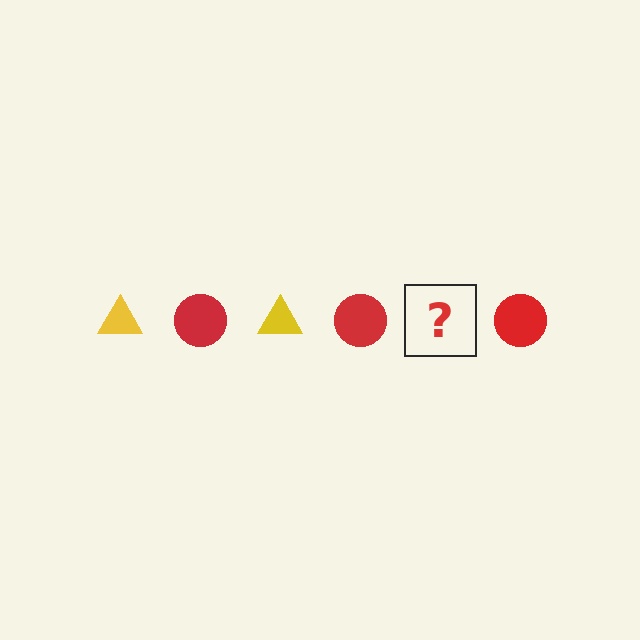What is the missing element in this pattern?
The missing element is a yellow triangle.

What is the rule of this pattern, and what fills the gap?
The rule is that the pattern alternates between yellow triangle and red circle. The gap should be filled with a yellow triangle.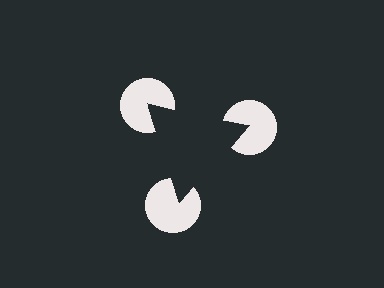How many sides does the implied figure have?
3 sides.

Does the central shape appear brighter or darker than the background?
It typically appears slightly darker than the background, even though no actual brightness change is drawn.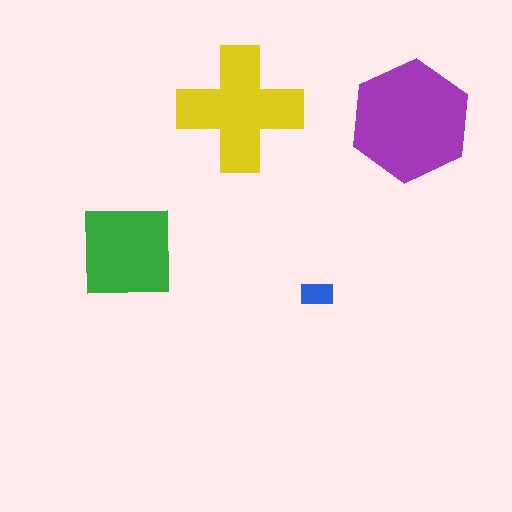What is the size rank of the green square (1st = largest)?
3rd.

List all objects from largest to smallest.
The purple hexagon, the yellow cross, the green square, the blue rectangle.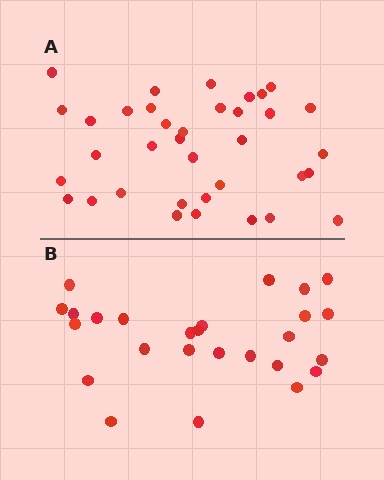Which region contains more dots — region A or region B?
Region A (the top region) has more dots.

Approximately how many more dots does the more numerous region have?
Region A has roughly 10 or so more dots than region B.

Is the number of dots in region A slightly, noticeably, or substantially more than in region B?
Region A has noticeably more, but not dramatically so. The ratio is roughly 1.4 to 1.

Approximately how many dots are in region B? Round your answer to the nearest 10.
About 30 dots. (The exact count is 26, which rounds to 30.)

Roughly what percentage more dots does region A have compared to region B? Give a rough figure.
About 40% more.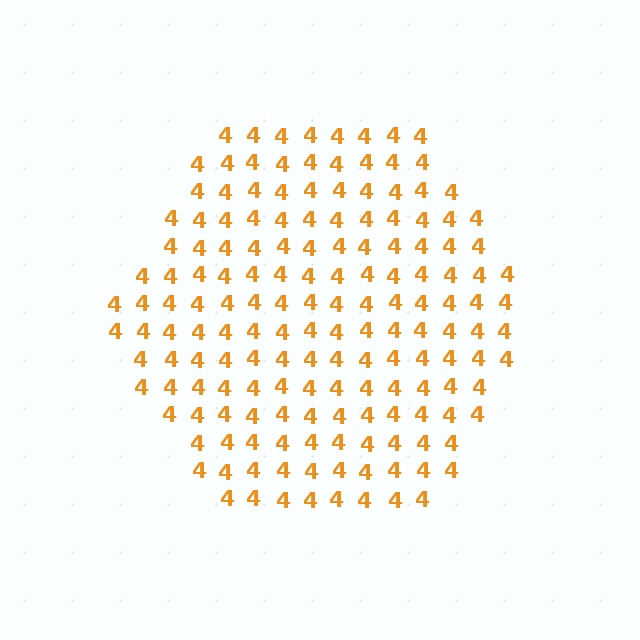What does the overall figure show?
The overall figure shows a hexagon.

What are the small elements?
The small elements are digit 4's.